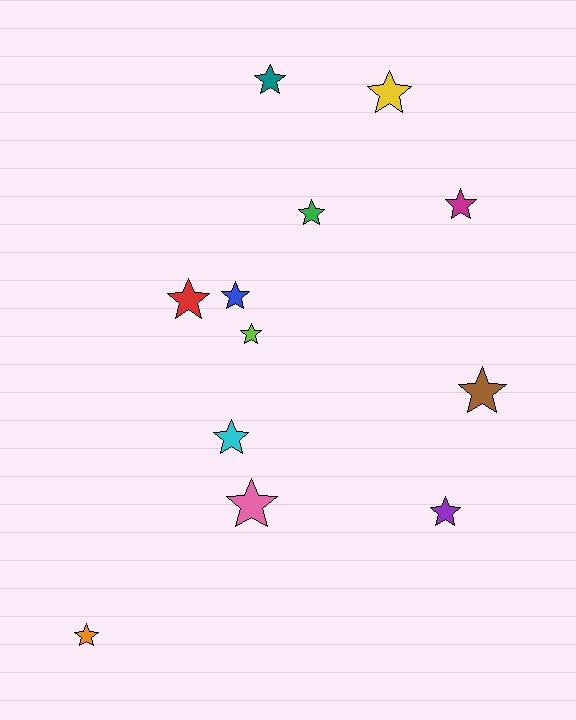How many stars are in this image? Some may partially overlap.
There are 12 stars.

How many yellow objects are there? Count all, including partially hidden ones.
There is 1 yellow object.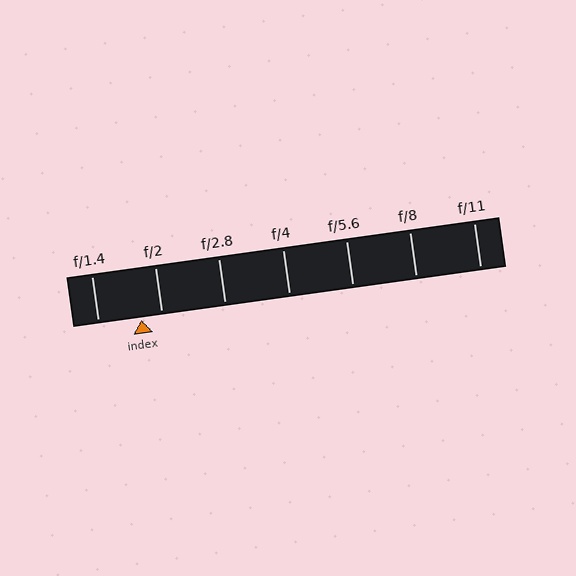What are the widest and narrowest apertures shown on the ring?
The widest aperture shown is f/1.4 and the narrowest is f/11.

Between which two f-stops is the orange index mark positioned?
The index mark is between f/1.4 and f/2.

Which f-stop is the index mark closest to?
The index mark is closest to f/2.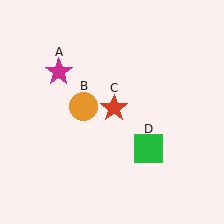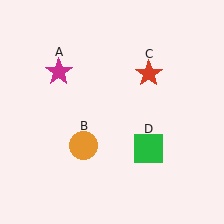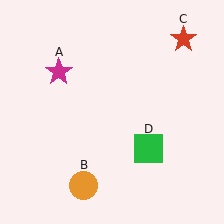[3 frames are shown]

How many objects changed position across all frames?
2 objects changed position: orange circle (object B), red star (object C).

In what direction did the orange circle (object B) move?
The orange circle (object B) moved down.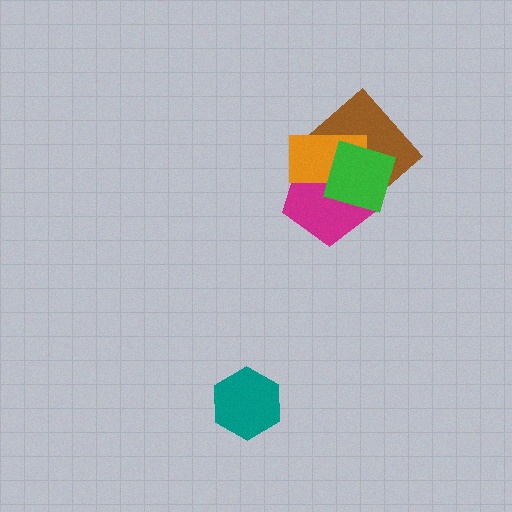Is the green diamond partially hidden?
No, no other shape covers it.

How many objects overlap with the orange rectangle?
3 objects overlap with the orange rectangle.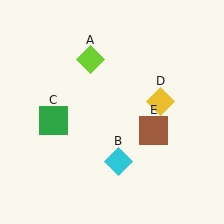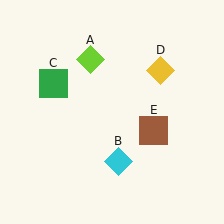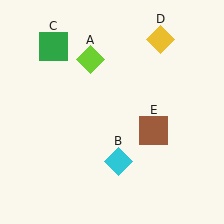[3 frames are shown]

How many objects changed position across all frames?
2 objects changed position: green square (object C), yellow diamond (object D).